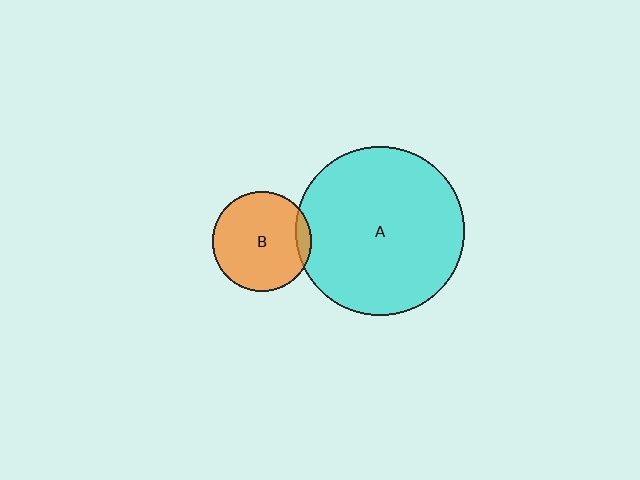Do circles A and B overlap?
Yes.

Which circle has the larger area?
Circle A (cyan).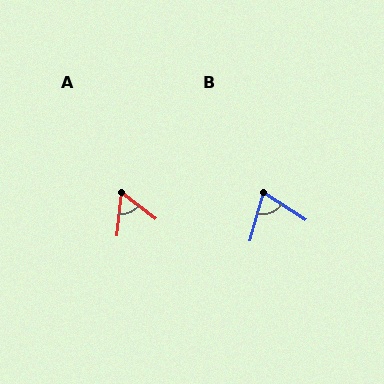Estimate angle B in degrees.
Approximately 72 degrees.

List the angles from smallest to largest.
A (59°), B (72°).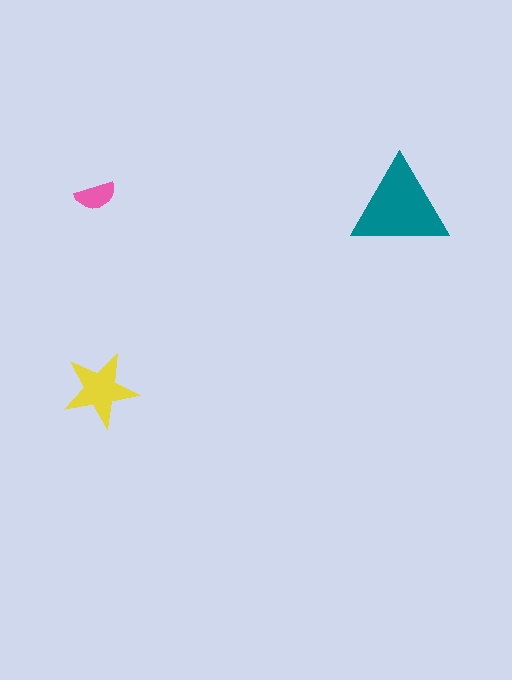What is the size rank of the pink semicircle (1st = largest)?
3rd.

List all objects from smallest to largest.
The pink semicircle, the yellow star, the teal triangle.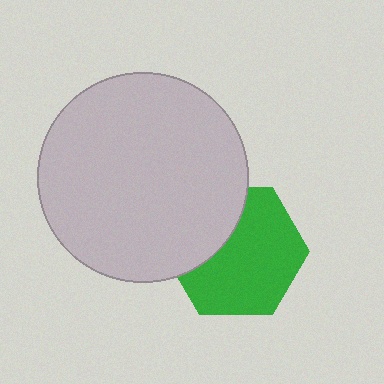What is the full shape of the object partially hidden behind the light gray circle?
The partially hidden object is a green hexagon.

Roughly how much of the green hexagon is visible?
Most of it is visible (roughly 68%).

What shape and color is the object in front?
The object in front is a light gray circle.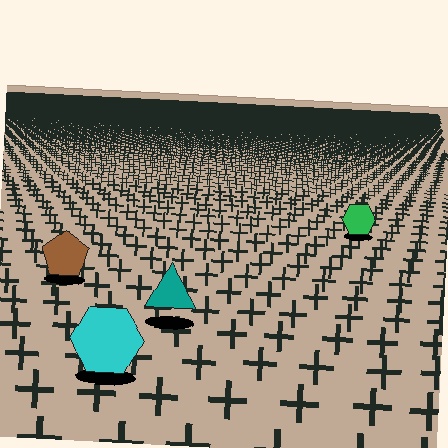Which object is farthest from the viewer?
The green hexagon is farthest from the viewer. It appears smaller and the ground texture around it is denser.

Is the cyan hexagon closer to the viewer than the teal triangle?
Yes. The cyan hexagon is closer — you can tell from the texture gradient: the ground texture is coarser near it.